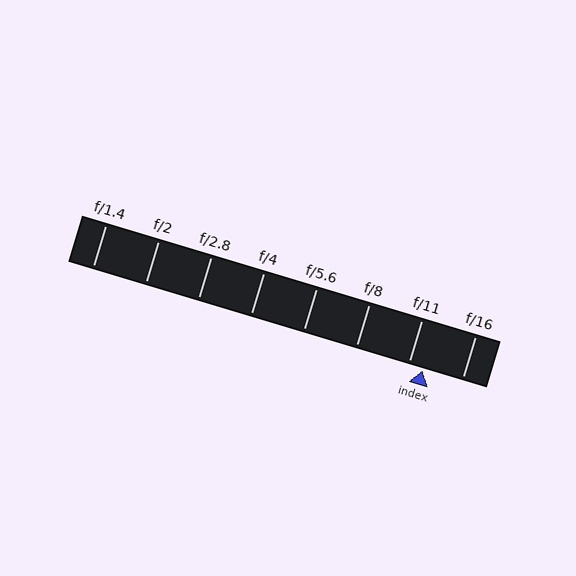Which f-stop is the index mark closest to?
The index mark is closest to f/11.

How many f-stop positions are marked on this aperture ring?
There are 8 f-stop positions marked.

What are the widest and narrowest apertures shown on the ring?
The widest aperture shown is f/1.4 and the narrowest is f/16.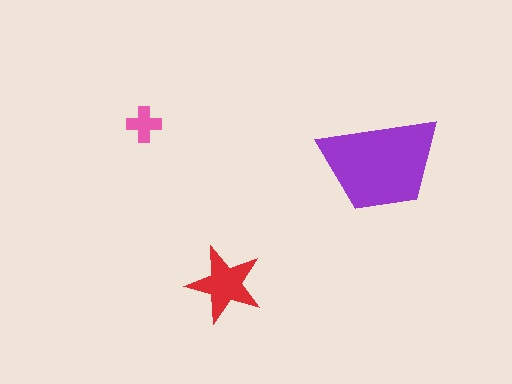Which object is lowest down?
The red star is bottommost.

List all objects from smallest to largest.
The pink cross, the red star, the purple trapezoid.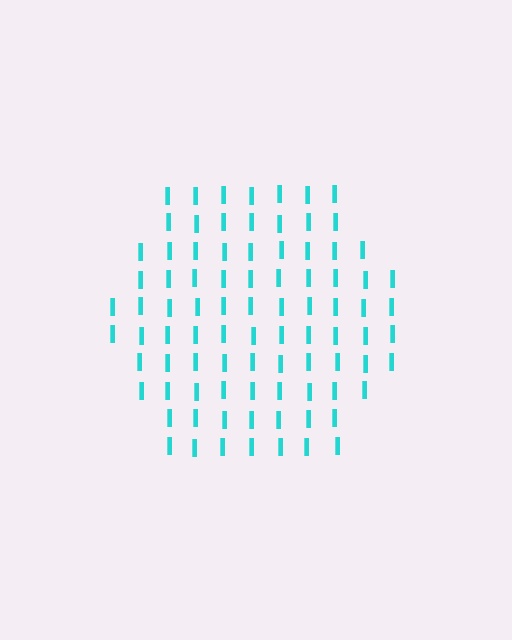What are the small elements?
The small elements are letter I's.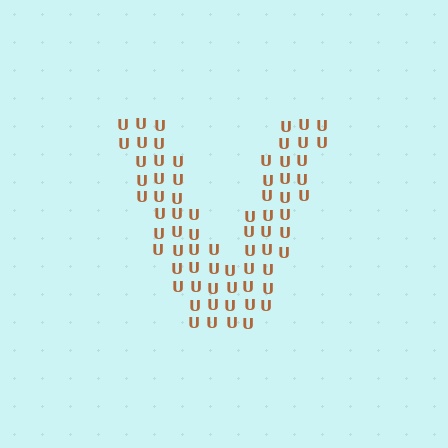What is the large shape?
The large shape is the letter V.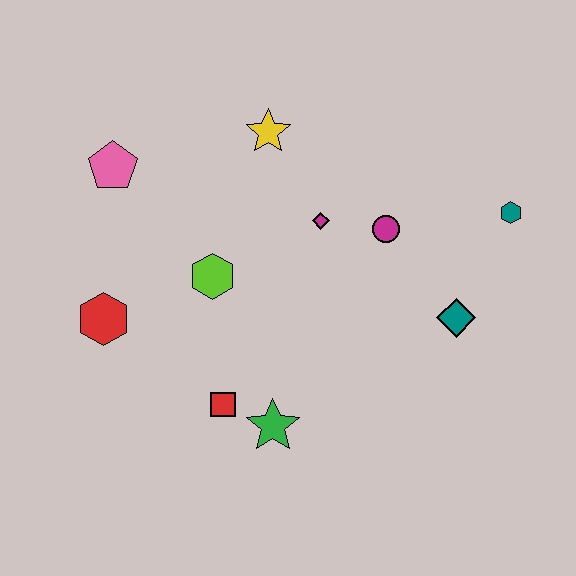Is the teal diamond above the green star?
Yes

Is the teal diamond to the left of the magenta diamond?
No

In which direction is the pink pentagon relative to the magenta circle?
The pink pentagon is to the left of the magenta circle.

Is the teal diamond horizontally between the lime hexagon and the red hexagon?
No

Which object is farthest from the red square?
The teal hexagon is farthest from the red square.